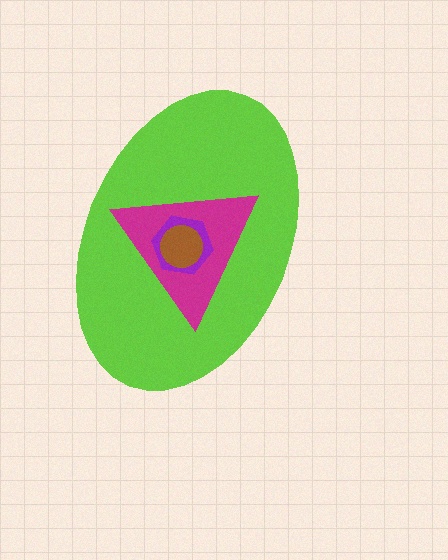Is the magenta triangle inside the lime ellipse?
Yes.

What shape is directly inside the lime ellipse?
The magenta triangle.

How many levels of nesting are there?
4.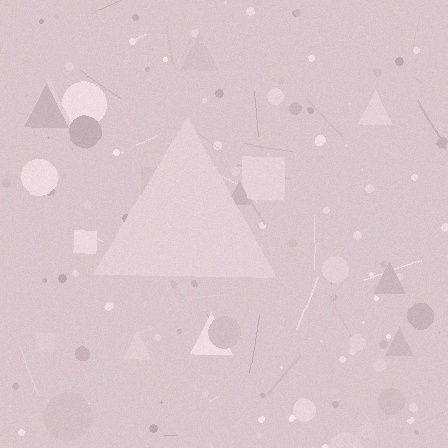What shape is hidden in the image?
A triangle is hidden in the image.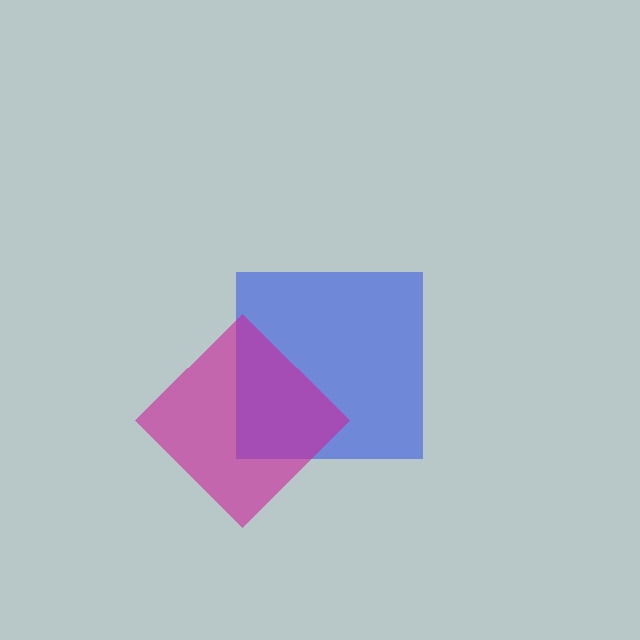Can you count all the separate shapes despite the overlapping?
Yes, there are 2 separate shapes.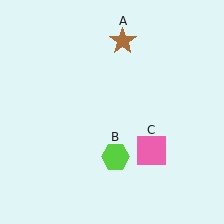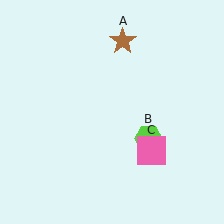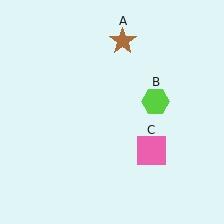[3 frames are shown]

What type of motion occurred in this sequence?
The lime hexagon (object B) rotated counterclockwise around the center of the scene.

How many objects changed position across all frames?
1 object changed position: lime hexagon (object B).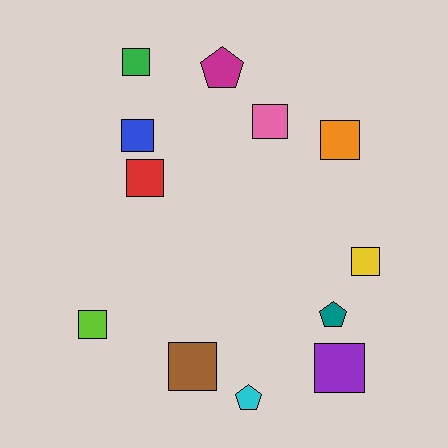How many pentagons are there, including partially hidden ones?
There are 3 pentagons.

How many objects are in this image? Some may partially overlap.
There are 12 objects.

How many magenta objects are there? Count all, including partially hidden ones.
There is 1 magenta object.